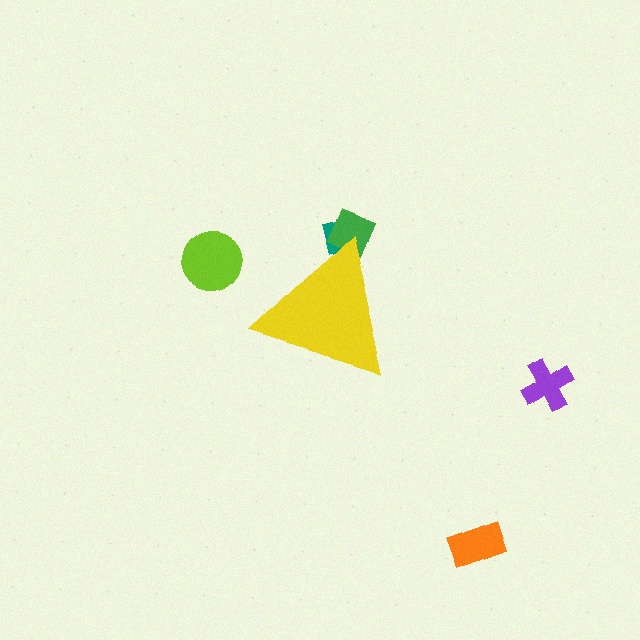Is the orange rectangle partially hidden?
No, the orange rectangle is fully visible.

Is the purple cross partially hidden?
No, the purple cross is fully visible.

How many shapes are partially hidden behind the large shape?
2 shapes are partially hidden.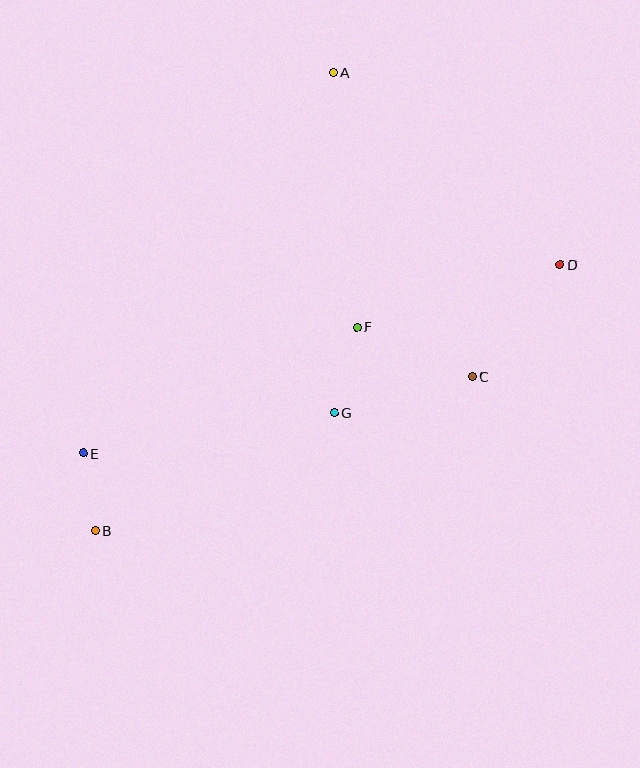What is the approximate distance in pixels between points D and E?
The distance between D and E is approximately 513 pixels.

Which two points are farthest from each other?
Points B and D are farthest from each other.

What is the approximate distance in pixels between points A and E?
The distance between A and E is approximately 455 pixels.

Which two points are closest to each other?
Points B and E are closest to each other.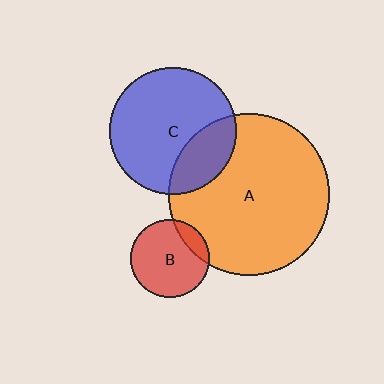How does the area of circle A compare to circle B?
Approximately 4.3 times.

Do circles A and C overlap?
Yes.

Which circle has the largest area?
Circle A (orange).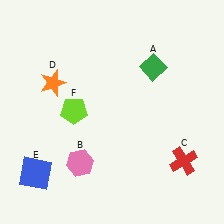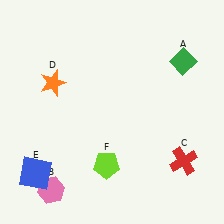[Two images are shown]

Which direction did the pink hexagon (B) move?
The pink hexagon (B) moved left.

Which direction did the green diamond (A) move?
The green diamond (A) moved right.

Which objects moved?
The objects that moved are: the green diamond (A), the pink hexagon (B), the lime pentagon (F).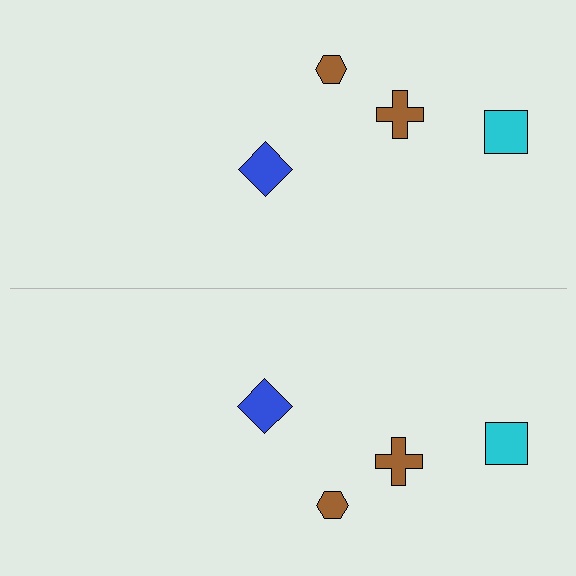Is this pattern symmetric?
Yes, this pattern has bilateral (reflection) symmetry.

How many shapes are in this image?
There are 8 shapes in this image.